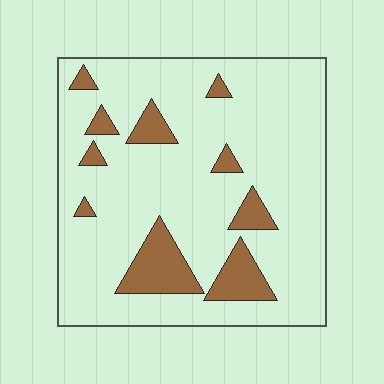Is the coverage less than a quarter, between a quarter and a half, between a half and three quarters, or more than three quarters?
Less than a quarter.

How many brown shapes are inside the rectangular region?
10.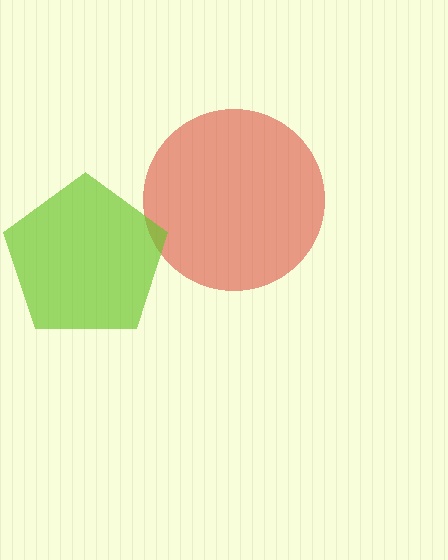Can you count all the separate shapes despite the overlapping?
Yes, there are 2 separate shapes.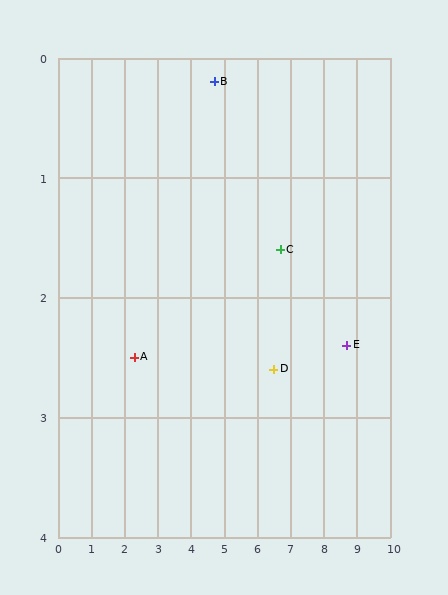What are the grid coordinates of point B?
Point B is at approximately (4.7, 0.2).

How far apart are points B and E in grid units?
Points B and E are about 4.6 grid units apart.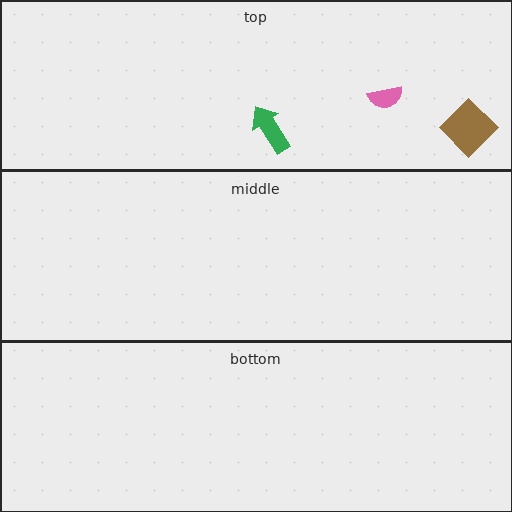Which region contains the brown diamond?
The top region.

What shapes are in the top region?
The green arrow, the brown diamond, the pink semicircle.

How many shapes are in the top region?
3.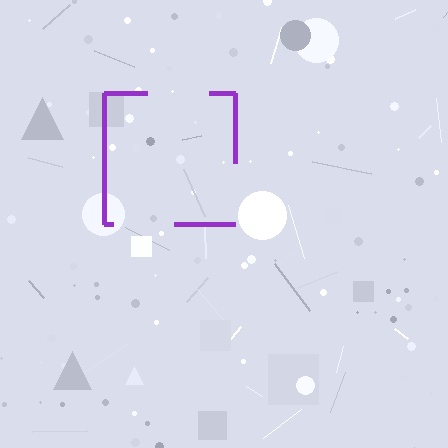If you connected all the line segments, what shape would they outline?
They would outline a square.